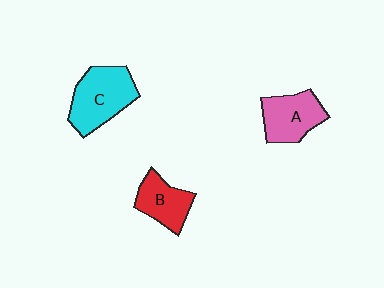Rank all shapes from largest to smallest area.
From largest to smallest: C (cyan), A (pink), B (red).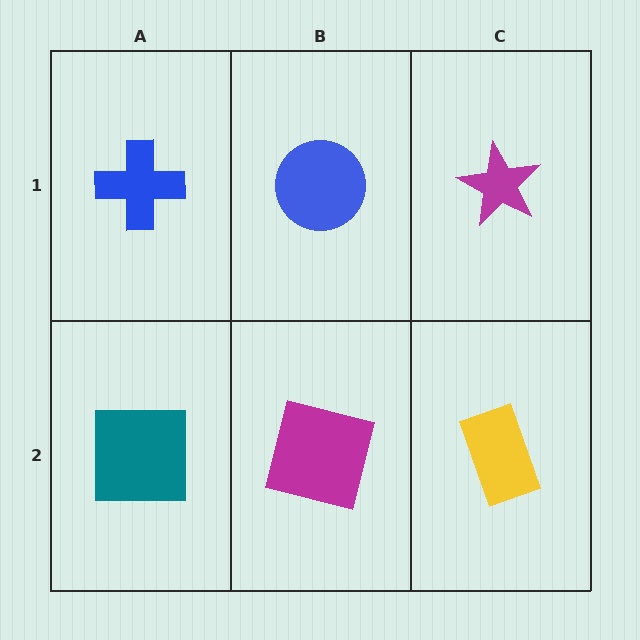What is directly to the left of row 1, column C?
A blue circle.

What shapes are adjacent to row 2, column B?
A blue circle (row 1, column B), a teal square (row 2, column A), a yellow rectangle (row 2, column C).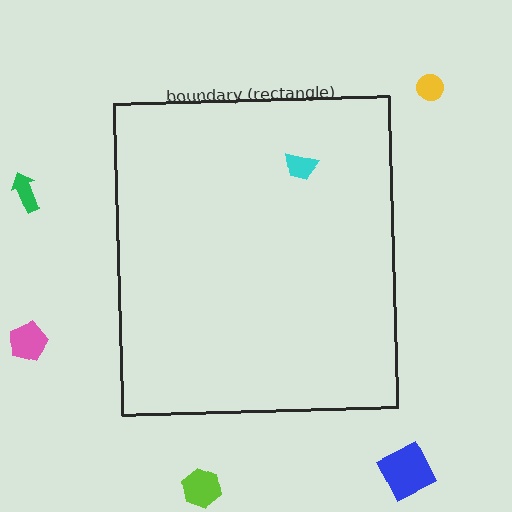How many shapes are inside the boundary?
1 inside, 5 outside.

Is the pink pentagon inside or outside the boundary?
Outside.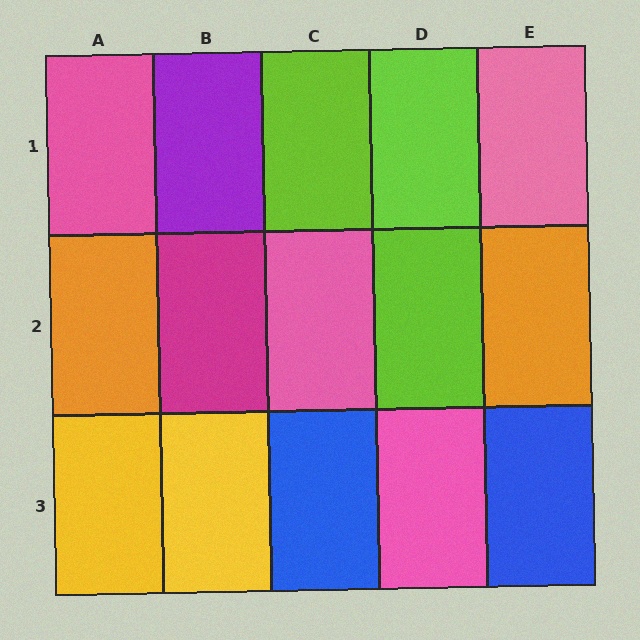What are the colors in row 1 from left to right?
Pink, purple, lime, lime, pink.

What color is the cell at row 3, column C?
Blue.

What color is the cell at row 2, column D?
Lime.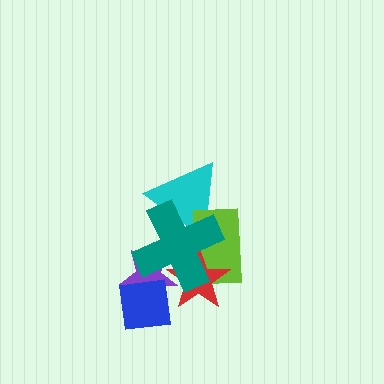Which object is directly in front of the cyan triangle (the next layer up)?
The lime rectangle is directly in front of the cyan triangle.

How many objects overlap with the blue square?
3 objects overlap with the blue square.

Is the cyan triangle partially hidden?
Yes, it is partially covered by another shape.